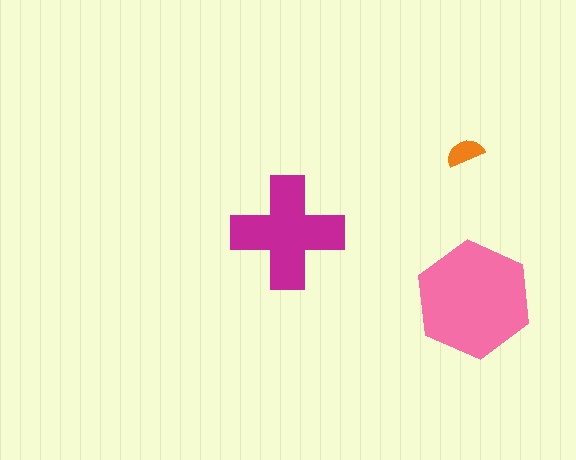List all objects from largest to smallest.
The pink hexagon, the magenta cross, the orange semicircle.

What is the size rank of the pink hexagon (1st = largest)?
1st.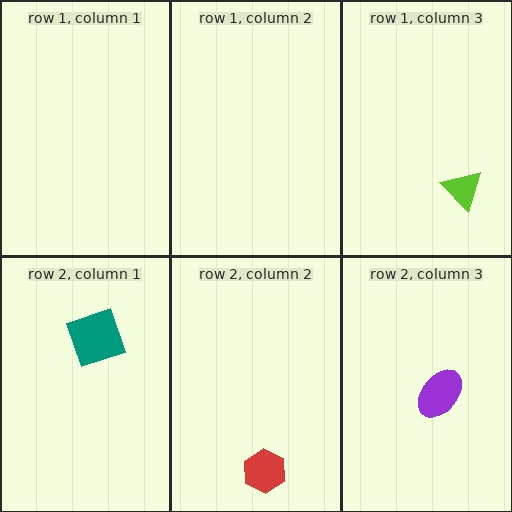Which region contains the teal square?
The row 2, column 1 region.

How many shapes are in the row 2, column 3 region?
1.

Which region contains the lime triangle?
The row 1, column 3 region.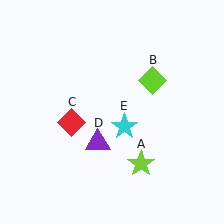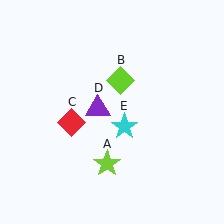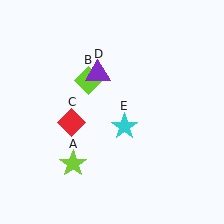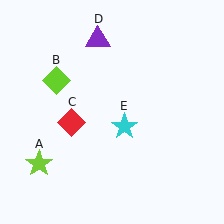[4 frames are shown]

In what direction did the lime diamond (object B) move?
The lime diamond (object B) moved left.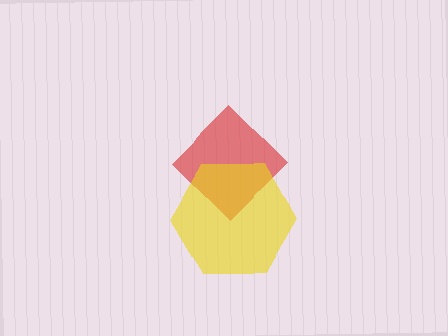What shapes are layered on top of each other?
The layered shapes are: a red diamond, a yellow hexagon.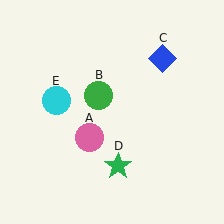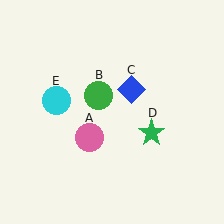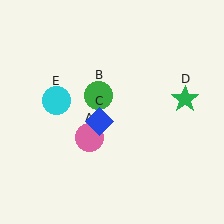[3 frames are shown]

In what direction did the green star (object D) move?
The green star (object D) moved up and to the right.